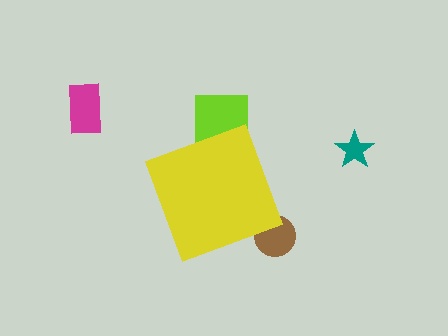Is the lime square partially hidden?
Yes, the lime square is partially hidden behind the yellow diamond.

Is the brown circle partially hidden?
Yes, the brown circle is partially hidden behind the yellow diamond.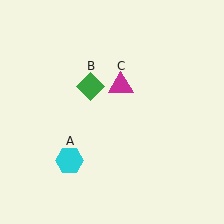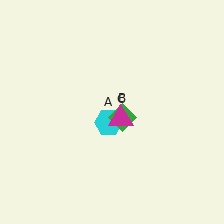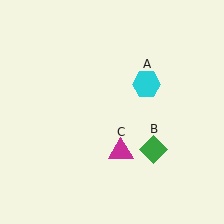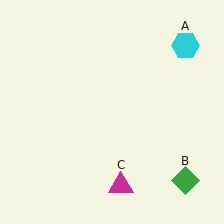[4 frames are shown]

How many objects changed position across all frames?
3 objects changed position: cyan hexagon (object A), green diamond (object B), magenta triangle (object C).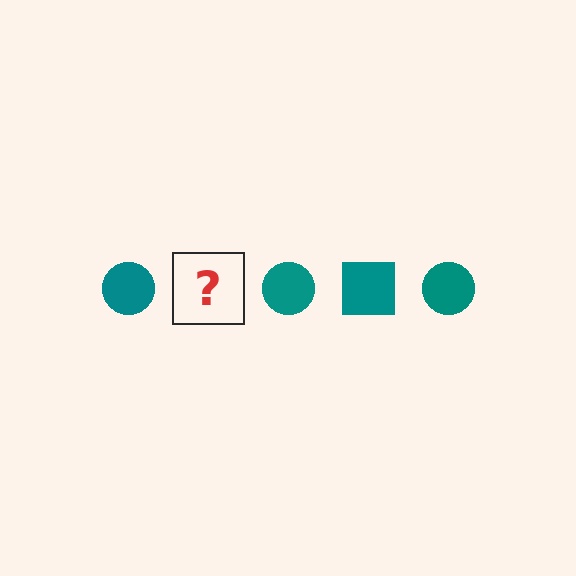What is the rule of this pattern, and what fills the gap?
The rule is that the pattern cycles through circle, square shapes in teal. The gap should be filled with a teal square.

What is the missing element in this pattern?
The missing element is a teal square.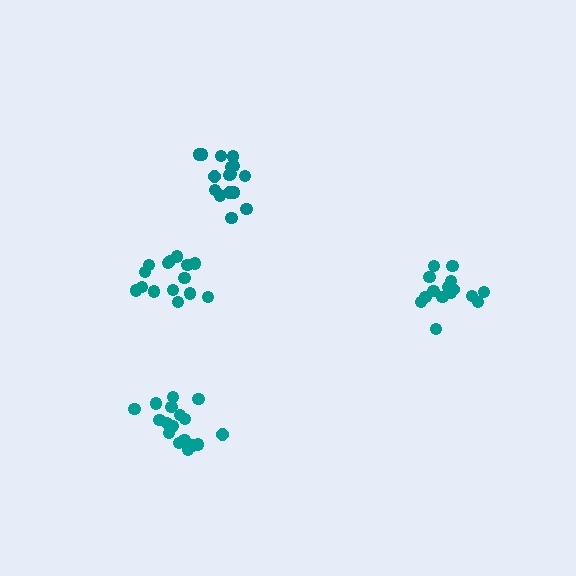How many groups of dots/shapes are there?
There are 4 groups.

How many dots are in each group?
Group 1: 16 dots, Group 2: 15 dots, Group 3: 15 dots, Group 4: 19 dots (65 total).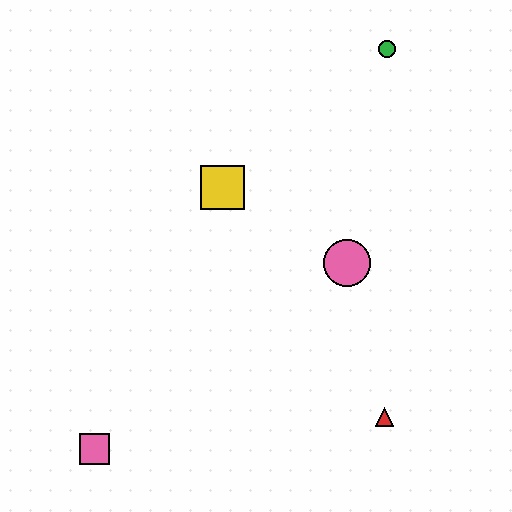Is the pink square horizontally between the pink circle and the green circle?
No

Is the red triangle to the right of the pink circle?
Yes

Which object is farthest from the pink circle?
The pink square is farthest from the pink circle.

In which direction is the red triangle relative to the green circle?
The red triangle is below the green circle.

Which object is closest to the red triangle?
The pink circle is closest to the red triangle.